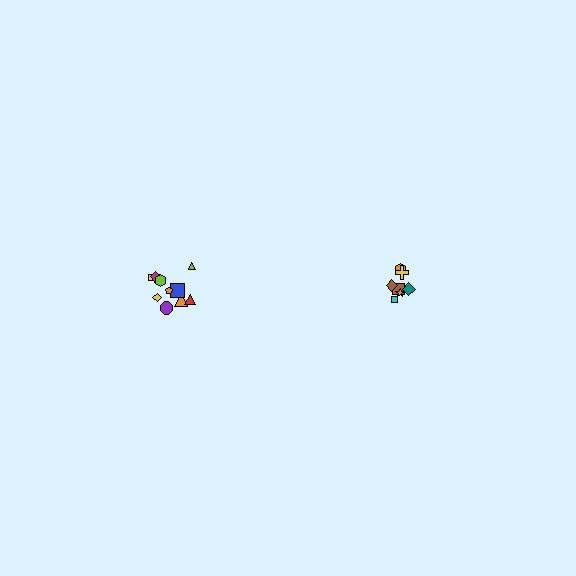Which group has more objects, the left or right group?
The left group.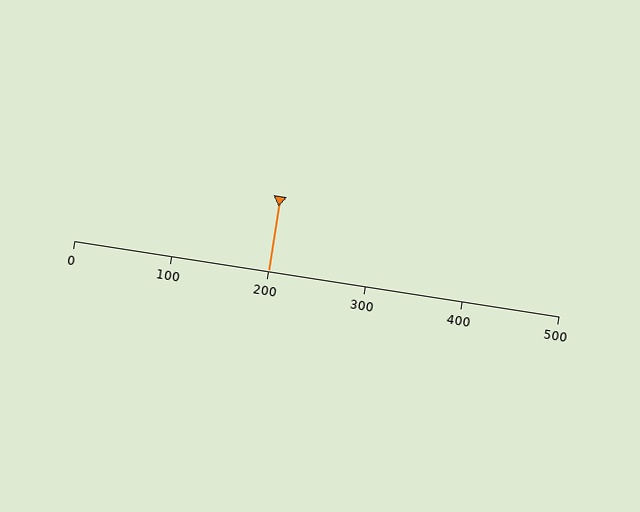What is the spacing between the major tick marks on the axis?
The major ticks are spaced 100 apart.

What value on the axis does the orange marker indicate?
The marker indicates approximately 200.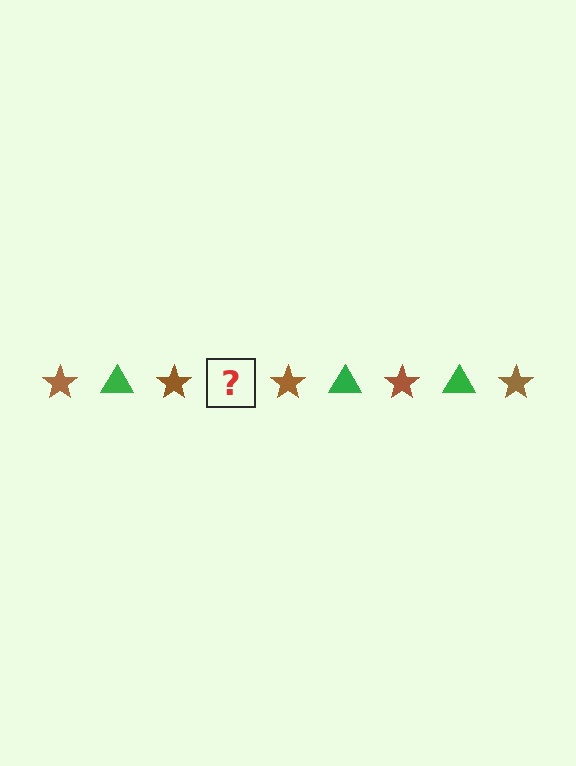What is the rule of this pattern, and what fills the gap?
The rule is that the pattern alternates between brown star and green triangle. The gap should be filled with a green triangle.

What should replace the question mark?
The question mark should be replaced with a green triangle.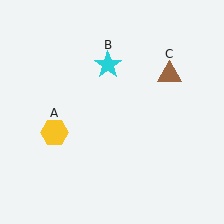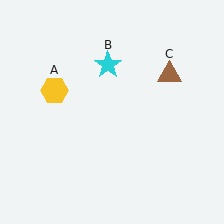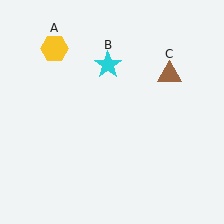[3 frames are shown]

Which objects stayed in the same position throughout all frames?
Cyan star (object B) and brown triangle (object C) remained stationary.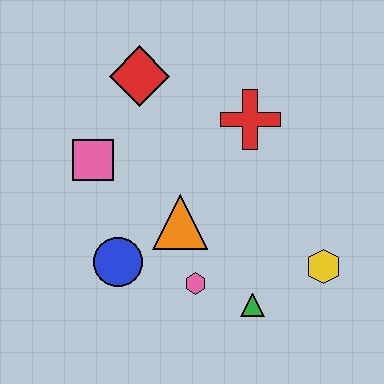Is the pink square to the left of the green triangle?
Yes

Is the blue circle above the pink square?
No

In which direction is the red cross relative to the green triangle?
The red cross is above the green triangle.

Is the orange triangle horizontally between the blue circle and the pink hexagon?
Yes